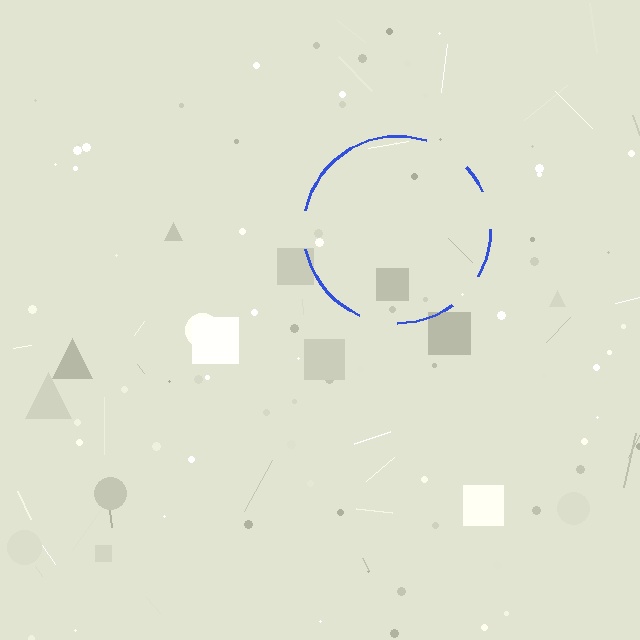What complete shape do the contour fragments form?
The contour fragments form a circle.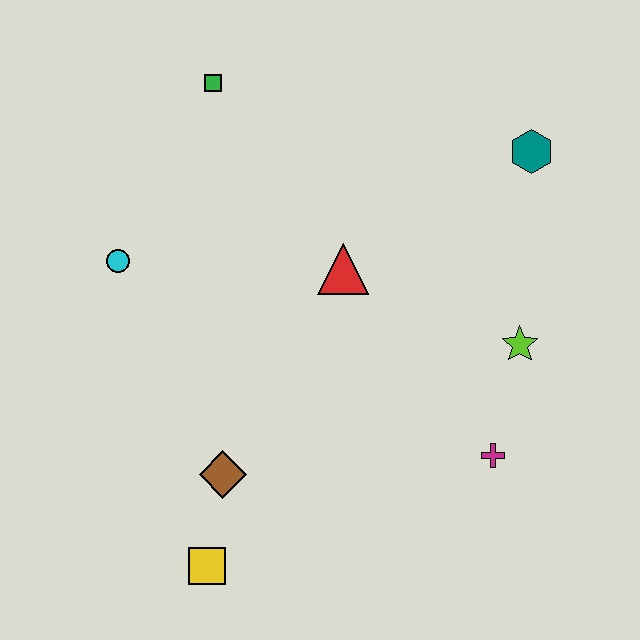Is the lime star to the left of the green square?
No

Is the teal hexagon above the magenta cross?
Yes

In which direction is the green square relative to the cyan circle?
The green square is above the cyan circle.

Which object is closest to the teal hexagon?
The lime star is closest to the teal hexagon.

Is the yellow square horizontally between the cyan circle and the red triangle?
Yes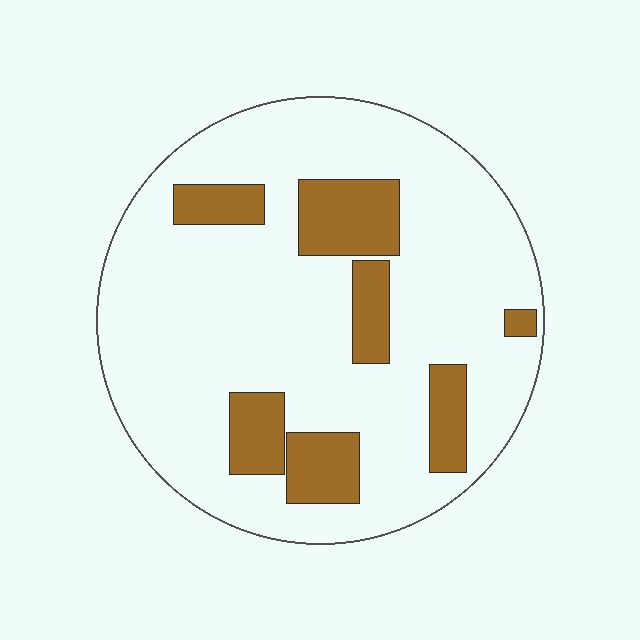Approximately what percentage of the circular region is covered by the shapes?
Approximately 20%.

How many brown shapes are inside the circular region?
7.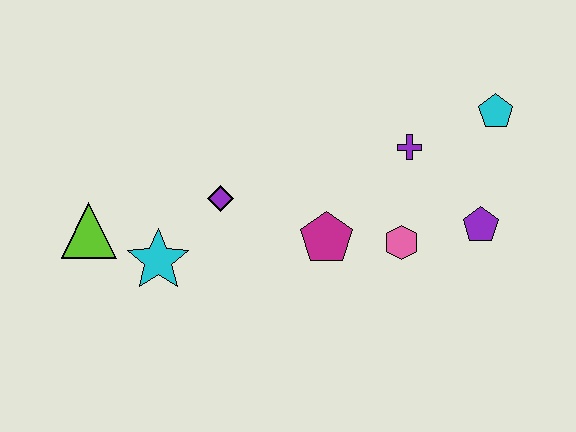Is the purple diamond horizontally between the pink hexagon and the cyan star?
Yes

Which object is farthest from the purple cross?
The lime triangle is farthest from the purple cross.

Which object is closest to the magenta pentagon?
The pink hexagon is closest to the magenta pentagon.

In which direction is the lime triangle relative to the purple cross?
The lime triangle is to the left of the purple cross.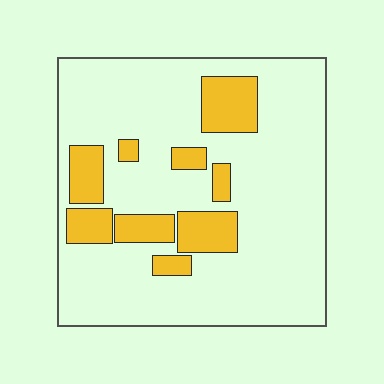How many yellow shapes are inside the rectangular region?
9.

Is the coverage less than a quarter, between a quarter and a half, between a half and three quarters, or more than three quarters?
Less than a quarter.